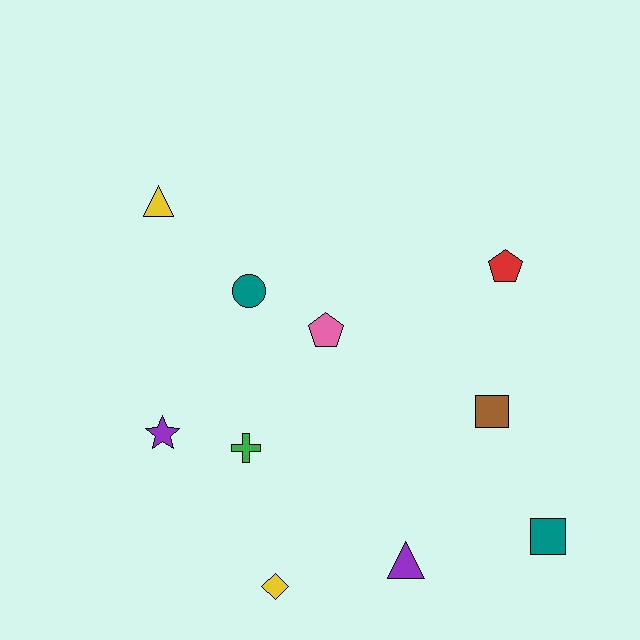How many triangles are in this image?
There are 2 triangles.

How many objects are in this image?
There are 10 objects.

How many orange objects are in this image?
There are no orange objects.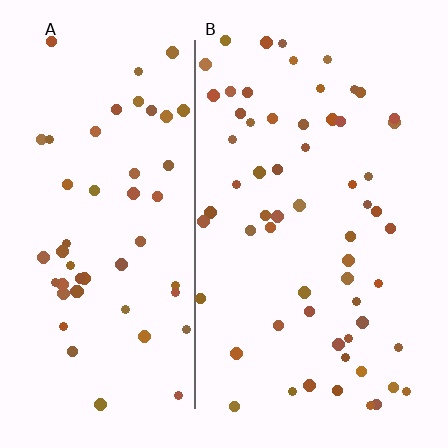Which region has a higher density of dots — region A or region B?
B (the right).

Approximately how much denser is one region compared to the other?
Approximately 1.1× — region B over region A.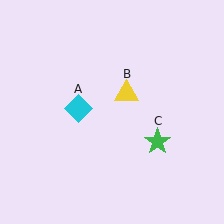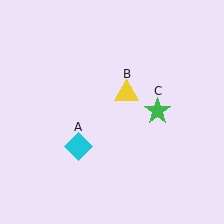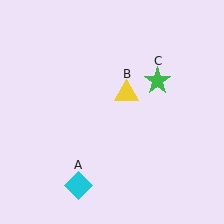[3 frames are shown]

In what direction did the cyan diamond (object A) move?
The cyan diamond (object A) moved down.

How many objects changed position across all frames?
2 objects changed position: cyan diamond (object A), green star (object C).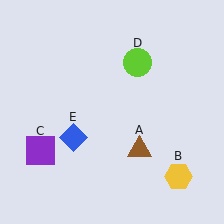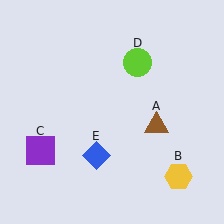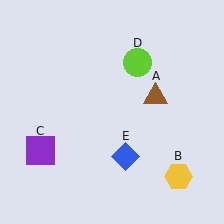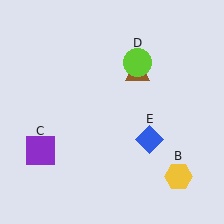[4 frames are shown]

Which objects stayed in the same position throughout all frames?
Yellow hexagon (object B) and purple square (object C) and lime circle (object D) remained stationary.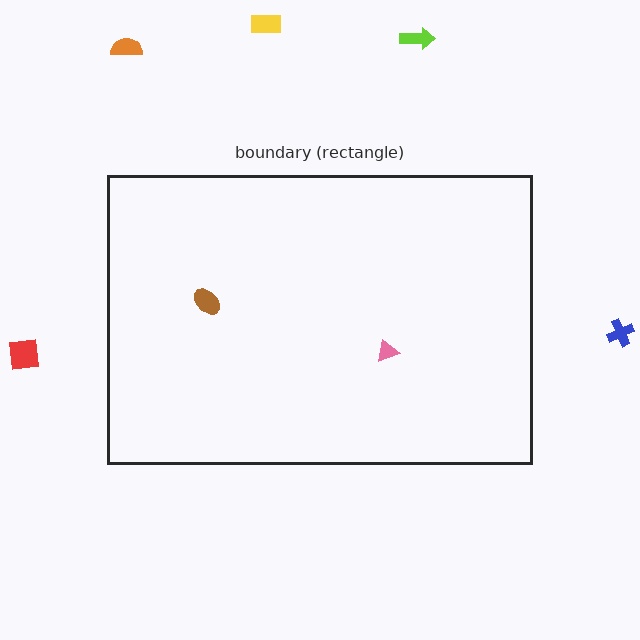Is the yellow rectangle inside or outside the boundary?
Outside.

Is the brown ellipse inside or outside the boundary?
Inside.